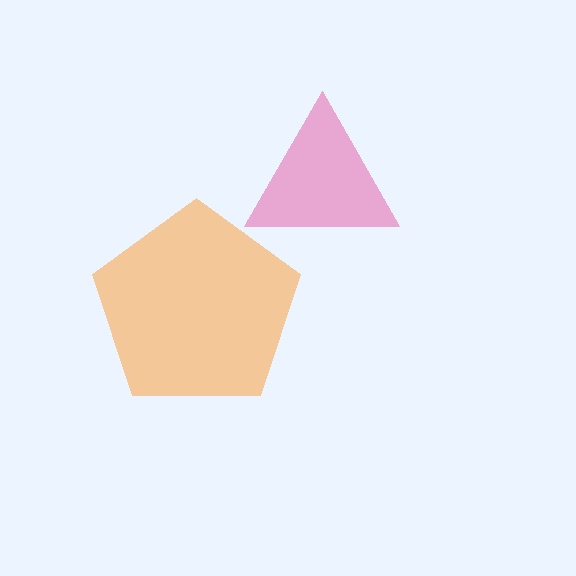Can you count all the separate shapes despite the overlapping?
Yes, there are 2 separate shapes.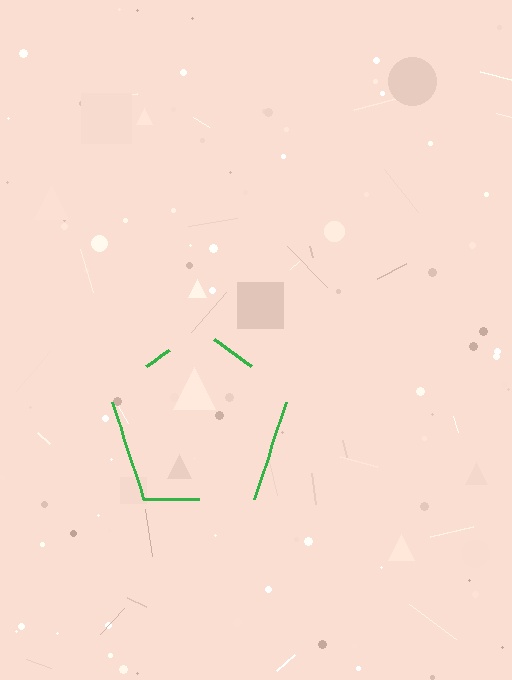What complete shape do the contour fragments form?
The contour fragments form a pentagon.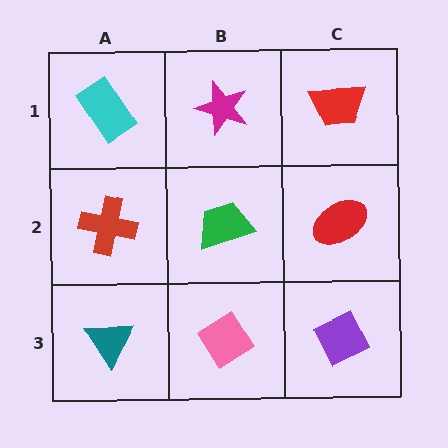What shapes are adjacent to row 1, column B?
A green trapezoid (row 2, column B), a cyan rectangle (row 1, column A), a red trapezoid (row 1, column C).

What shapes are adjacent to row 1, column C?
A red ellipse (row 2, column C), a magenta star (row 1, column B).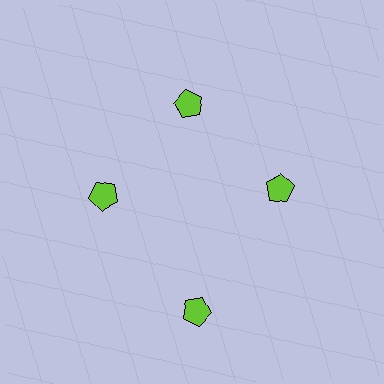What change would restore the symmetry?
The symmetry would be restored by moving it inward, back onto the ring so that all 4 pentagons sit at equal angles and equal distance from the center.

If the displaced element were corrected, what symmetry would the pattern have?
It would have 4-fold rotational symmetry — the pattern would map onto itself every 90 degrees.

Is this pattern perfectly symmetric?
No. The 4 lime pentagons are arranged in a ring, but one element near the 6 o'clock position is pushed outward from the center, breaking the 4-fold rotational symmetry.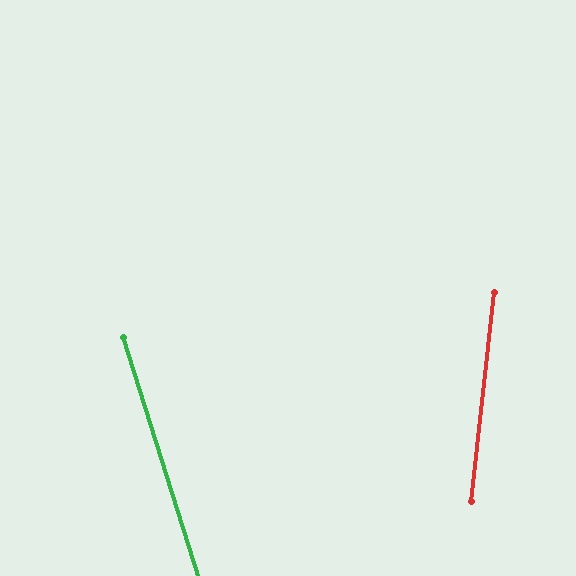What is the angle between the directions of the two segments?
Approximately 24 degrees.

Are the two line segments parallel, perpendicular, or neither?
Neither parallel nor perpendicular — they differ by about 24°.